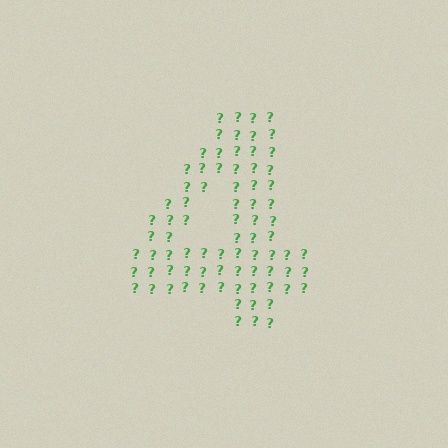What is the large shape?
The large shape is the digit 4.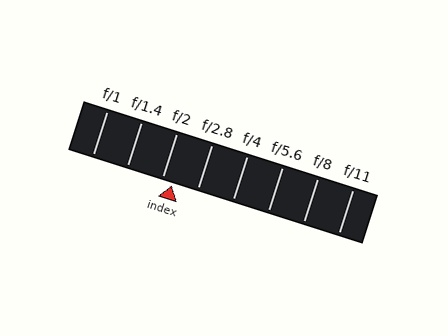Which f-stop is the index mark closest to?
The index mark is closest to f/2.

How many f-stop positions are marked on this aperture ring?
There are 8 f-stop positions marked.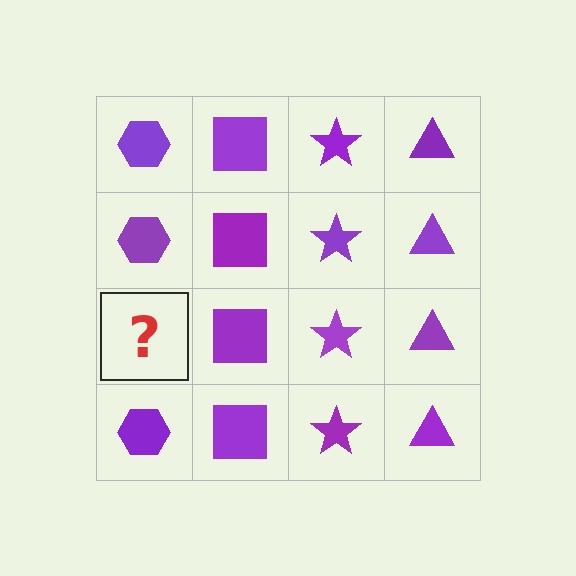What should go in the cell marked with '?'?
The missing cell should contain a purple hexagon.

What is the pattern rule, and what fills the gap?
The rule is that each column has a consistent shape. The gap should be filled with a purple hexagon.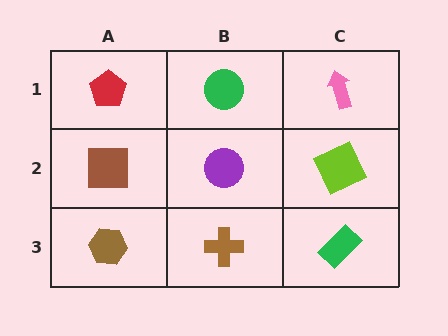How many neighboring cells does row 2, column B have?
4.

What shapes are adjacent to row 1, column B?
A purple circle (row 2, column B), a red pentagon (row 1, column A), a pink arrow (row 1, column C).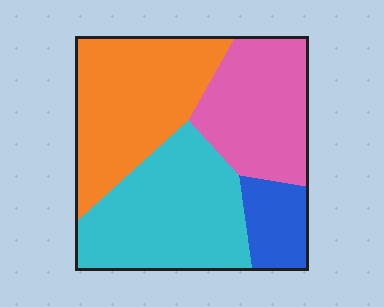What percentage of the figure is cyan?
Cyan covers 33% of the figure.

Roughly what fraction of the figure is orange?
Orange takes up between a sixth and a third of the figure.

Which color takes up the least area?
Blue, at roughly 10%.